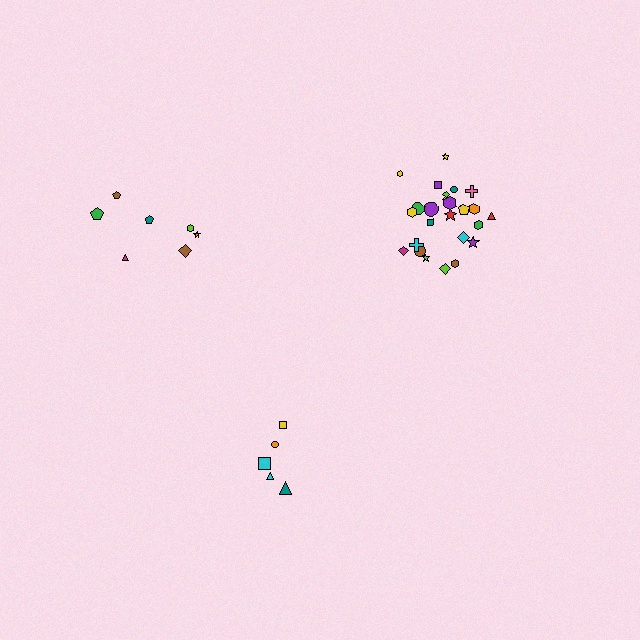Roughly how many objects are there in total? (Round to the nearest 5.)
Roughly 35 objects in total.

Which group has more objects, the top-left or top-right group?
The top-right group.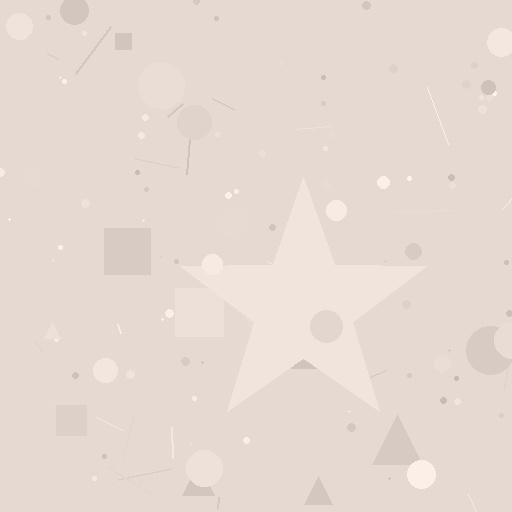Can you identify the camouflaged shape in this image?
The camouflaged shape is a star.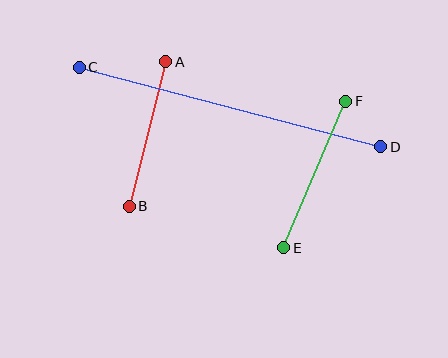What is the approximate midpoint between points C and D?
The midpoint is at approximately (230, 107) pixels.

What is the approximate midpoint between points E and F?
The midpoint is at approximately (315, 175) pixels.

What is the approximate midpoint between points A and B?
The midpoint is at approximately (148, 134) pixels.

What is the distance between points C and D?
The distance is approximately 312 pixels.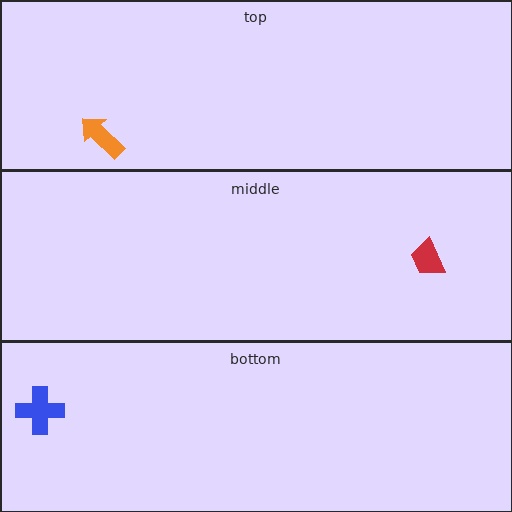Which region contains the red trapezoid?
The middle region.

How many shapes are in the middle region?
1.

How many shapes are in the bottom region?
1.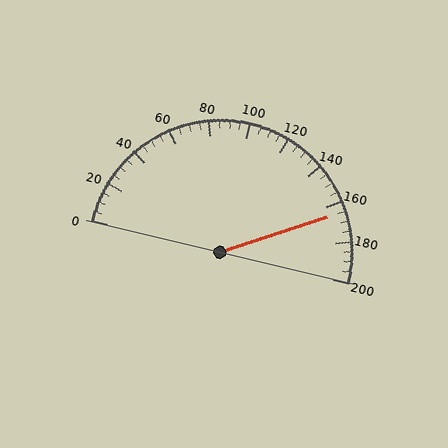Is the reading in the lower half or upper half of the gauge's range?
The reading is in the upper half of the range (0 to 200).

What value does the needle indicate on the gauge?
The needle indicates approximately 165.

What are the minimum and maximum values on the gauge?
The gauge ranges from 0 to 200.